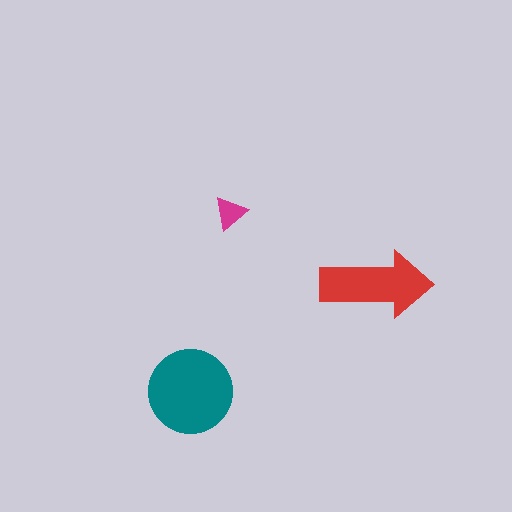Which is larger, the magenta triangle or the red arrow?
The red arrow.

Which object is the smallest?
The magenta triangle.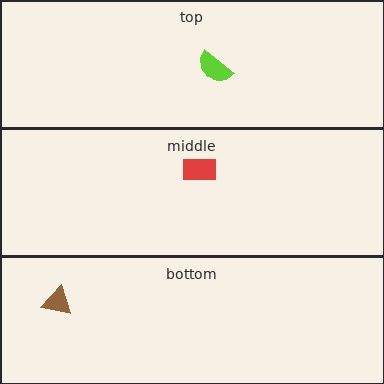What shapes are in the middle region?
The red rectangle.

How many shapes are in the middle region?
1.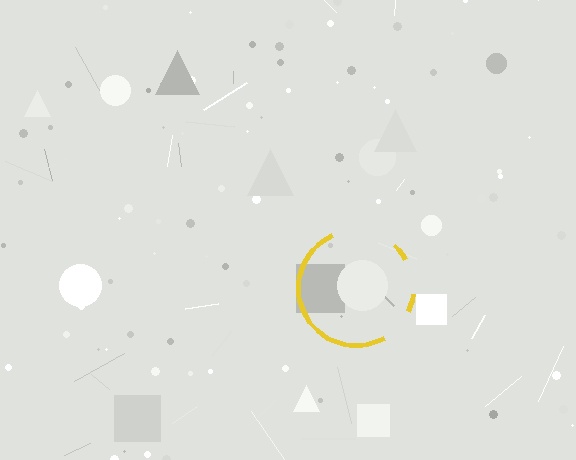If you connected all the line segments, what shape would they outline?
They would outline a circle.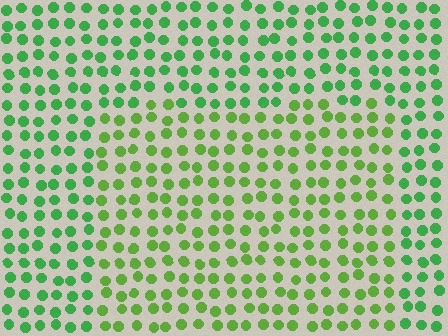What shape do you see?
I see a rectangle.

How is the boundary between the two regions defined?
The boundary is defined purely by a slight shift in hue (about 28 degrees). Spacing, size, and orientation are identical on both sides.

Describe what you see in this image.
The image is filled with small green elements in a uniform arrangement. A rectangle-shaped region is visible where the elements are tinted to a slightly different hue, forming a subtle color boundary.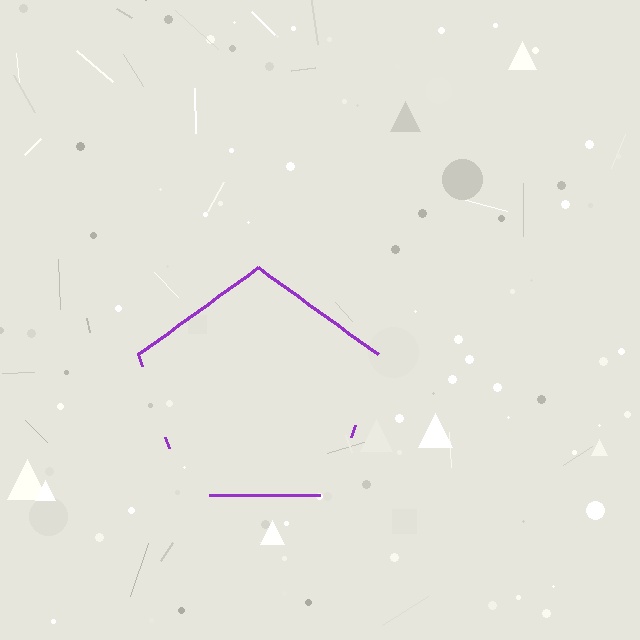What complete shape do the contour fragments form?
The contour fragments form a pentagon.